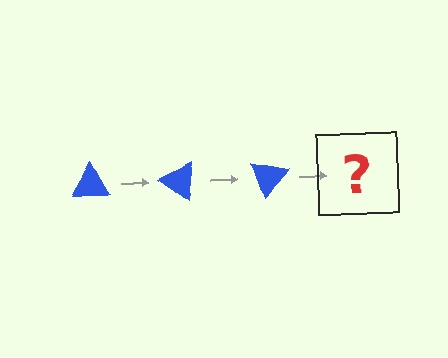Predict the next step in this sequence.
The next step is a blue triangle rotated 105 degrees.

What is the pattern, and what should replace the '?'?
The pattern is that the triangle rotates 35 degrees each step. The '?' should be a blue triangle rotated 105 degrees.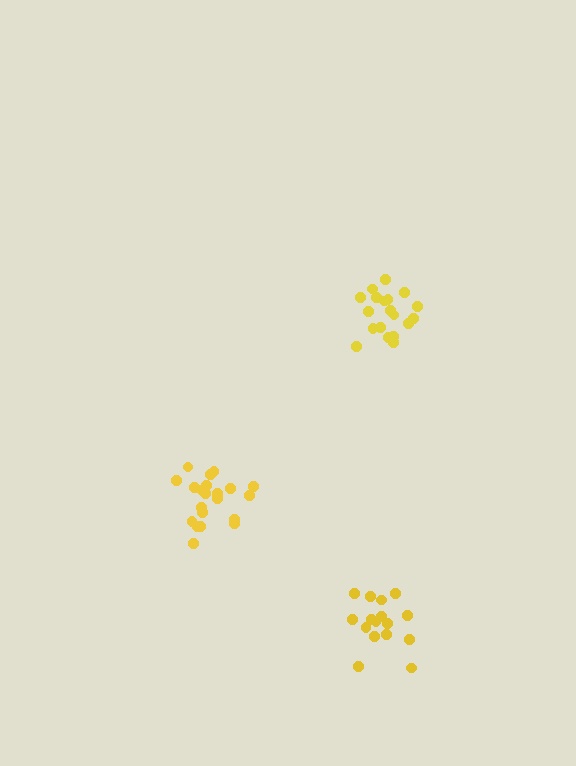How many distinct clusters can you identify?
There are 3 distinct clusters.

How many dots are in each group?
Group 1: 21 dots, Group 2: 19 dots, Group 3: 16 dots (56 total).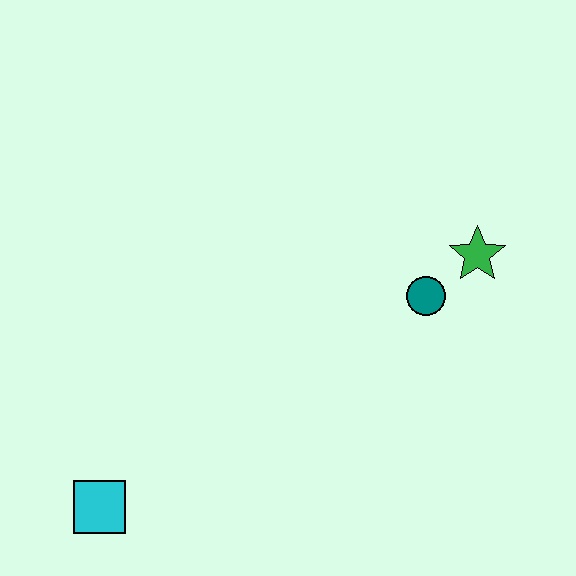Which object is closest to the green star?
The teal circle is closest to the green star.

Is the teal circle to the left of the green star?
Yes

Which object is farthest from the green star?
The cyan square is farthest from the green star.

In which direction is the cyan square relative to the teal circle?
The cyan square is to the left of the teal circle.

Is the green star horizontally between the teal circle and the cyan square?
No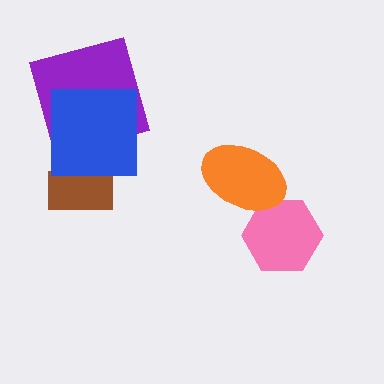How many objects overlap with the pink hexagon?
1 object overlaps with the pink hexagon.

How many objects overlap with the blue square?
2 objects overlap with the blue square.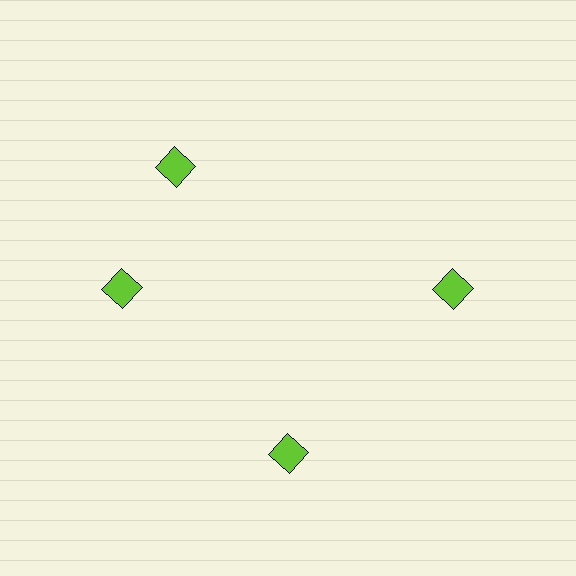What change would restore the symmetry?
The symmetry would be restored by rotating it back into even spacing with its neighbors so that all 4 diamonds sit at equal angles and equal distance from the center.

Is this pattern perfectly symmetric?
No. The 4 lime diamonds are arranged in a ring, but one element near the 12 o'clock position is rotated out of alignment along the ring, breaking the 4-fold rotational symmetry.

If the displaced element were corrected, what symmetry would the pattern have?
It would have 4-fold rotational symmetry — the pattern would map onto itself every 90 degrees.